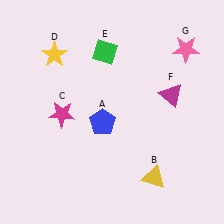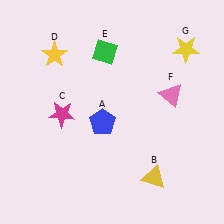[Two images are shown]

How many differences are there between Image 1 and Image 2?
There are 2 differences between the two images.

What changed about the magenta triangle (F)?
In Image 1, F is magenta. In Image 2, it changed to pink.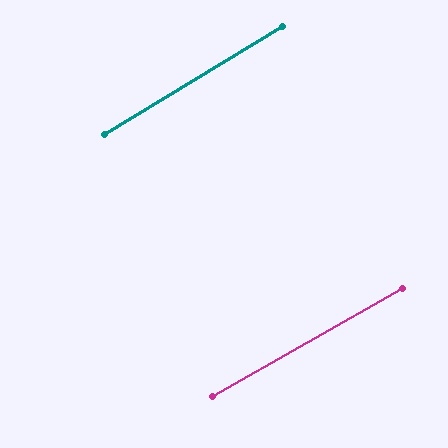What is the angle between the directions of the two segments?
Approximately 2 degrees.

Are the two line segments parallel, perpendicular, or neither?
Parallel — their directions differ by only 1.5°.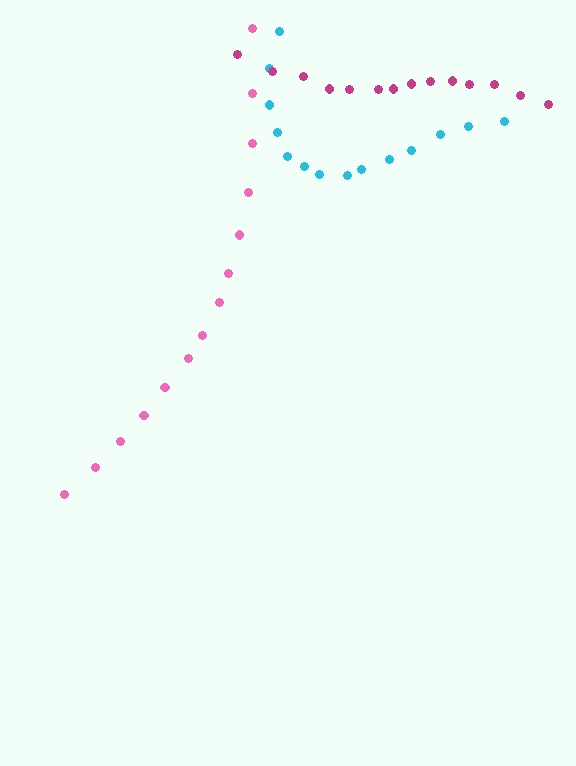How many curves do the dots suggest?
There are 3 distinct paths.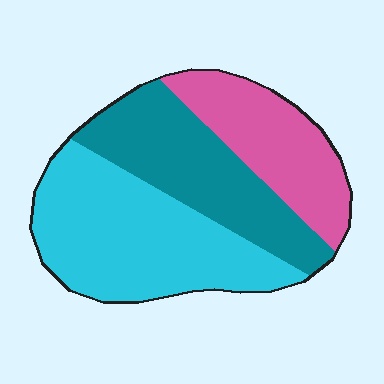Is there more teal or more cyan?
Cyan.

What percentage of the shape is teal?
Teal covers about 30% of the shape.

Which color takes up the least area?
Pink, at roughly 25%.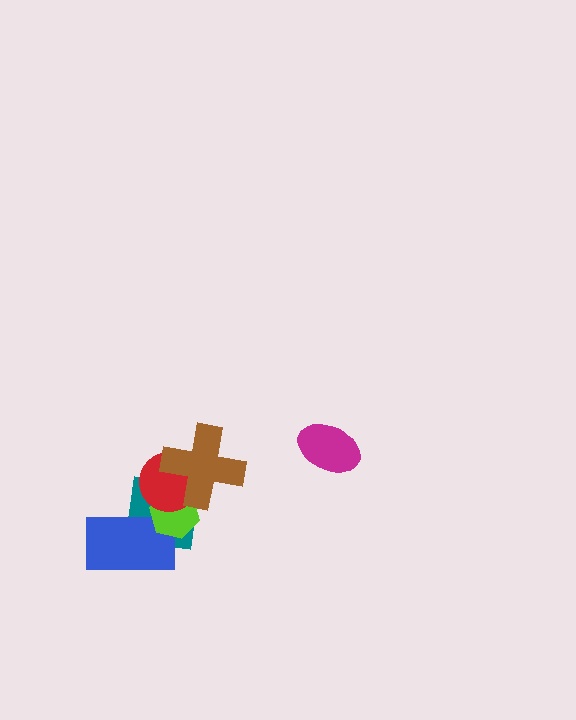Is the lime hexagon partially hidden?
Yes, it is partially covered by another shape.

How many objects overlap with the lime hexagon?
4 objects overlap with the lime hexagon.